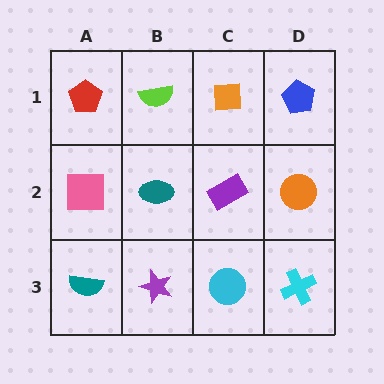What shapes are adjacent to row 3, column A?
A pink square (row 2, column A), a purple star (row 3, column B).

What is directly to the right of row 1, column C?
A blue pentagon.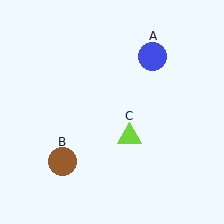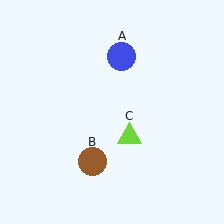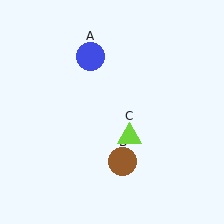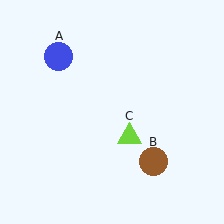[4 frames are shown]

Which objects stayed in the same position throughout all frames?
Lime triangle (object C) remained stationary.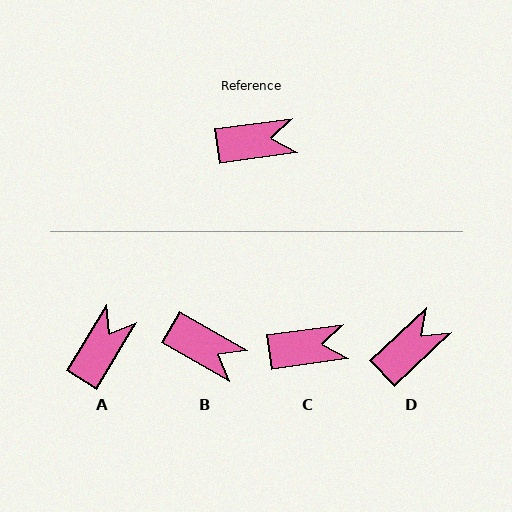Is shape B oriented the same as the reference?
No, it is off by about 37 degrees.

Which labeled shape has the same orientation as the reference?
C.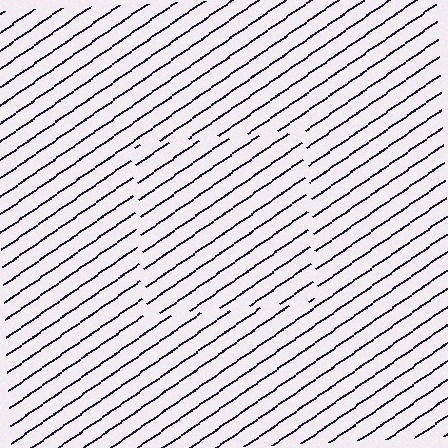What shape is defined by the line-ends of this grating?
An illusory square. The interior of the shape contains the same grating, shifted by half a period — the contour is defined by the phase discontinuity where line-ends from the inner and outer gratings abut.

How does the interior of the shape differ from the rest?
The interior of the shape contains the same grating, shifted by half a period — the contour is defined by the phase discontinuity where line-ends from the inner and outer gratings abut.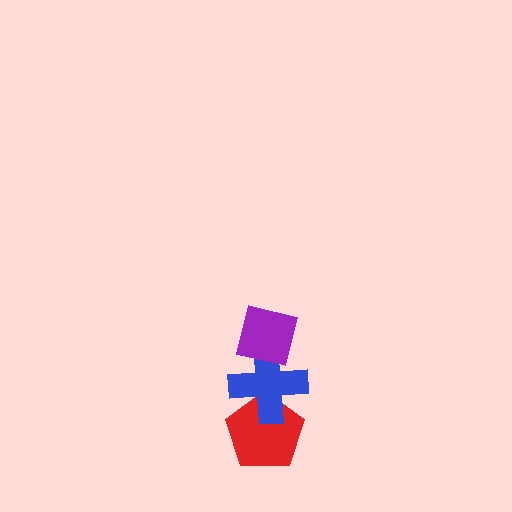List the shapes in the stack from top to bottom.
From top to bottom: the purple square, the blue cross, the red pentagon.